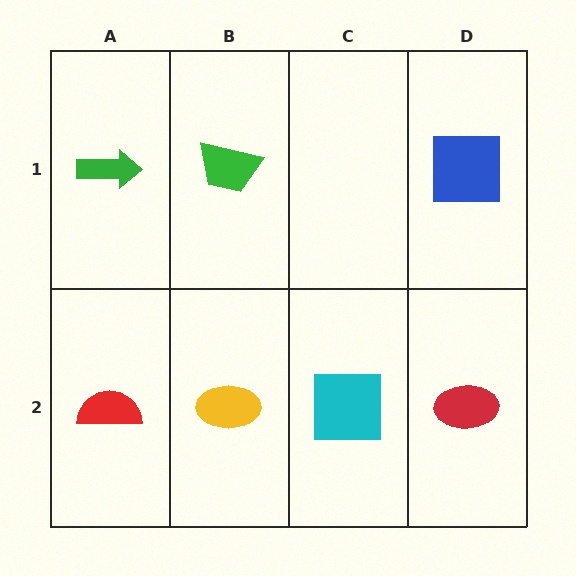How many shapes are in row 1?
3 shapes.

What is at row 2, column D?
A red ellipse.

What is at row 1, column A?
A green arrow.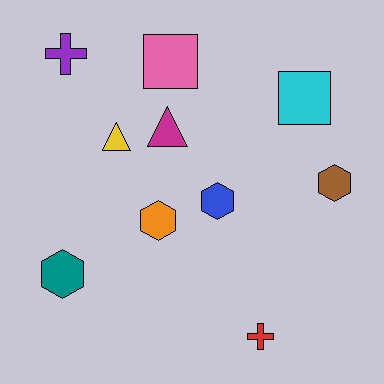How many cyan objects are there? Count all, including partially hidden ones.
There is 1 cyan object.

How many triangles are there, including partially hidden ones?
There are 2 triangles.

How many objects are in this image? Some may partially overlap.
There are 10 objects.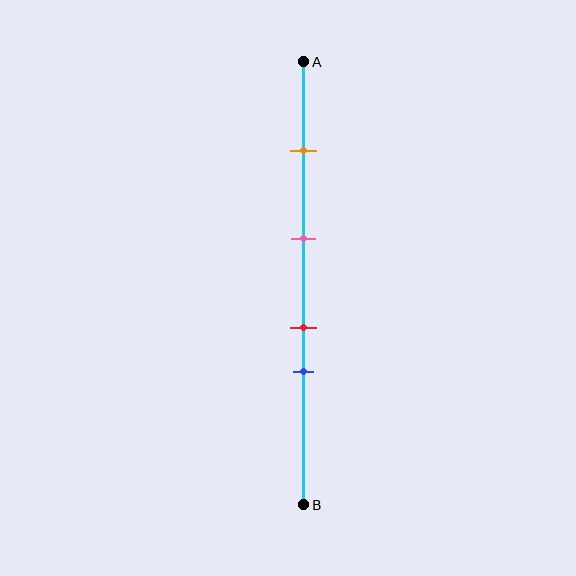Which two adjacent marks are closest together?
The red and blue marks are the closest adjacent pair.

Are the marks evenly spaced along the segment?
No, the marks are not evenly spaced.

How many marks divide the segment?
There are 4 marks dividing the segment.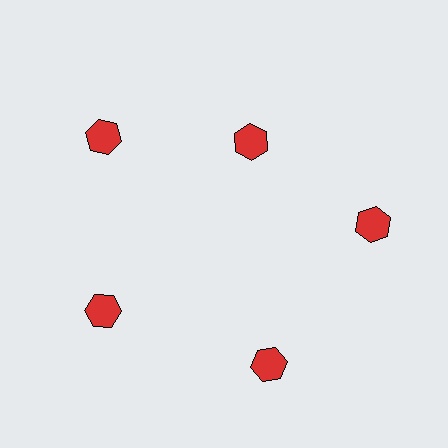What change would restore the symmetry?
The symmetry would be restored by moving it outward, back onto the ring so that all 5 hexagons sit at equal angles and equal distance from the center.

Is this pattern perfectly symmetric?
No. The 5 red hexagons are arranged in a ring, but one element near the 1 o'clock position is pulled inward toward the center, breaking the 5-fold rotational symmetry.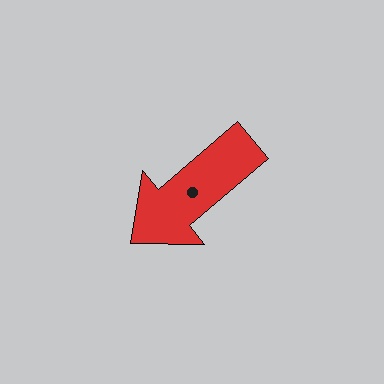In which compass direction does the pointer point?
Southwest.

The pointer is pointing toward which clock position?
Roughly 8 o'clock.